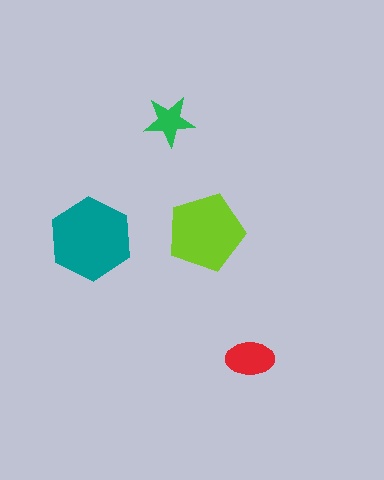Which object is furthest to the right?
The red ellipse is rightmost.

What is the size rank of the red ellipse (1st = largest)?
3rd.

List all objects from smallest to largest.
The green star, the red ellipse, the lime pentagon, the teal hexagon.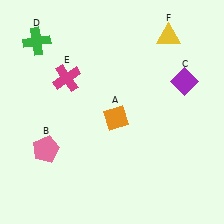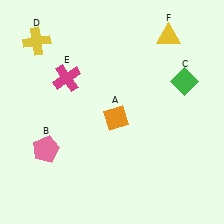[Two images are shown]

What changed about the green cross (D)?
In Image 1, D is green. In Image 2, it changed to yellow.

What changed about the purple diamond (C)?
In Image 1, C is purple. In Image 2, it changed to green.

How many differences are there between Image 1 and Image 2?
There are 2 differences between the two images.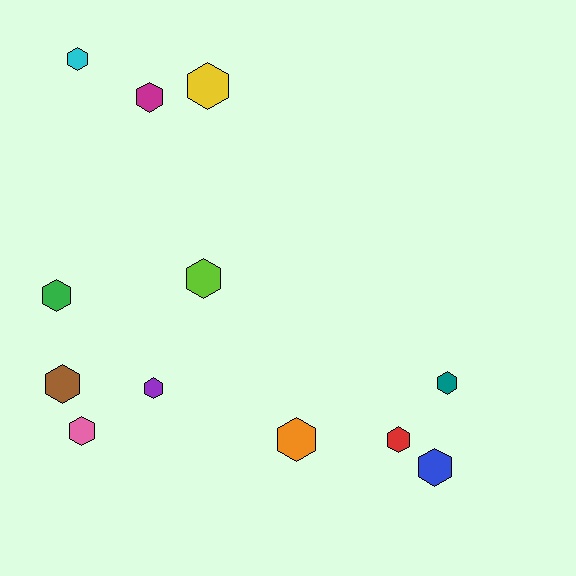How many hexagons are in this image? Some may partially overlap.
There are 12 hexagons.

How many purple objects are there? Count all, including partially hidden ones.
There is 1 purple object.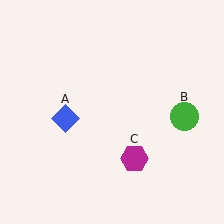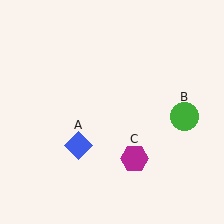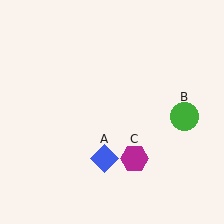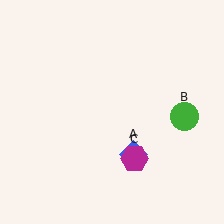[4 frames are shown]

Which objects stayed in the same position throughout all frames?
Green circle (object B) and magenta hexagon (object C) remained stationary.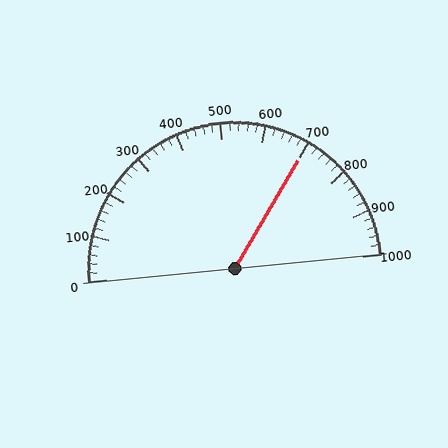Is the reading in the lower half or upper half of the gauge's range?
The reading is in the upper half of the range (0 to 1000).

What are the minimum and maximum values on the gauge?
The gauge ranges from 0 to 1000.